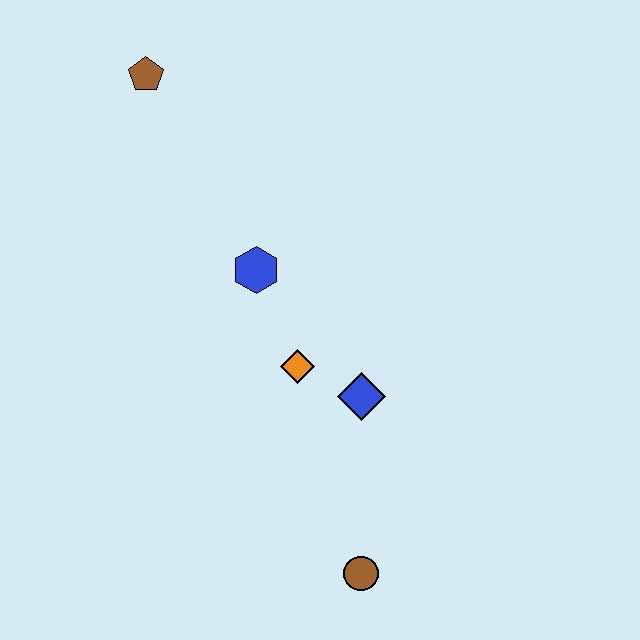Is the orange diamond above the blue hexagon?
No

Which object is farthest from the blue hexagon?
The brown circle is farthest from the blue hexagon.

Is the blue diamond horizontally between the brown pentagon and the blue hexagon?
No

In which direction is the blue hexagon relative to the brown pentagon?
The blue hexagon is below the brown pentagon.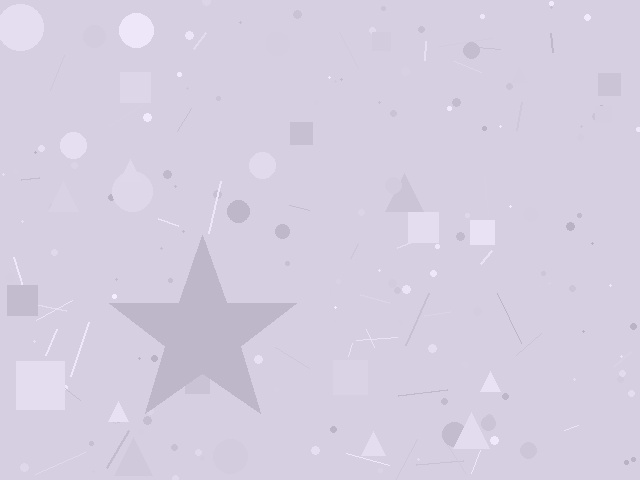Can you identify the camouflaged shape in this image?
The camouflaged shape is a star.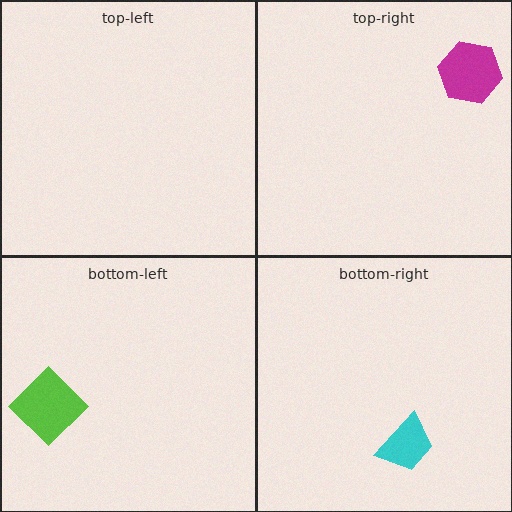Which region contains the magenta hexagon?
The top-right region.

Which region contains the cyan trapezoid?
The bottom-right region.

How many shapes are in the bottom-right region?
1.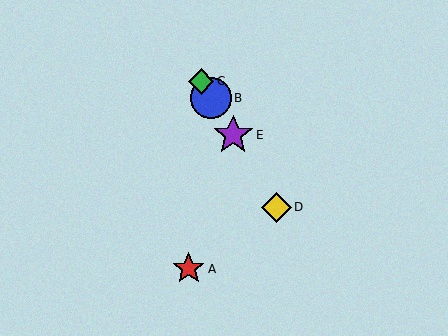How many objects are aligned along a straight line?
4 objects (B, C, D, E) are aligned along a straight line.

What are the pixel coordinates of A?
Object A is at (189, 269).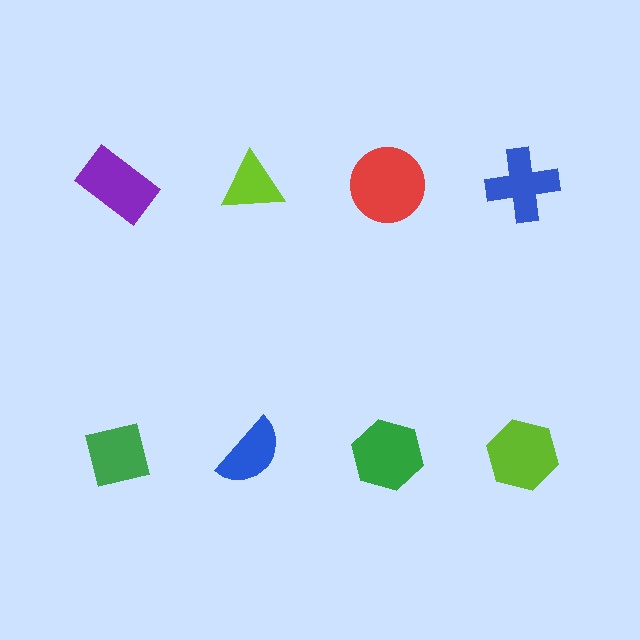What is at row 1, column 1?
A purple rectangle.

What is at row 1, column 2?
A lime triangle.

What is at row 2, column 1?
A green square.